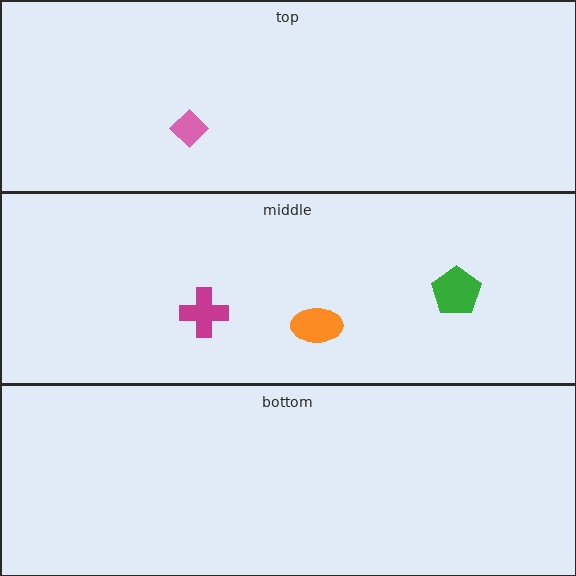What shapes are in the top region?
The pink diamond.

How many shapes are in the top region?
1.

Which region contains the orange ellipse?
The middle region.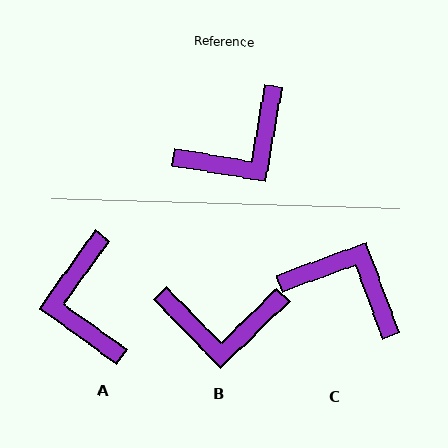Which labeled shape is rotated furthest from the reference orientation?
C, about 120 degrees away.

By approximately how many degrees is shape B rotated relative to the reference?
Approximately 36 degrees clockwise.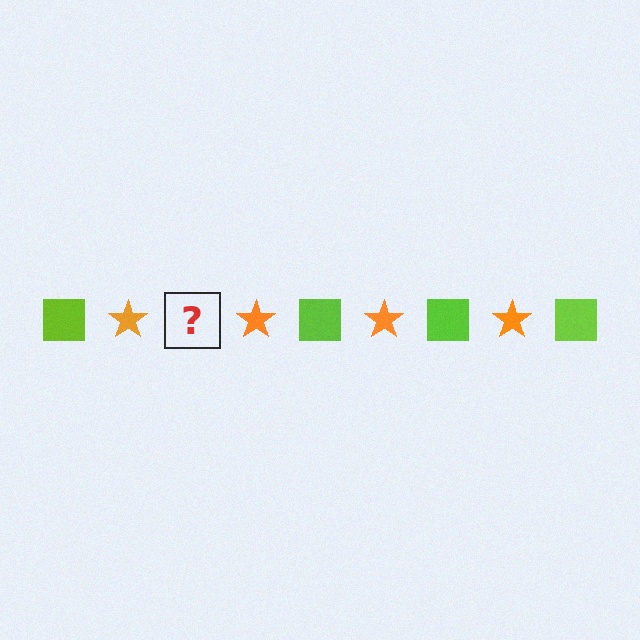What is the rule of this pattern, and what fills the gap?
The rule is that the pattern alternates between lime square and orange star. The gap should be filled with a lime square.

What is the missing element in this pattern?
The missing element is a lime square.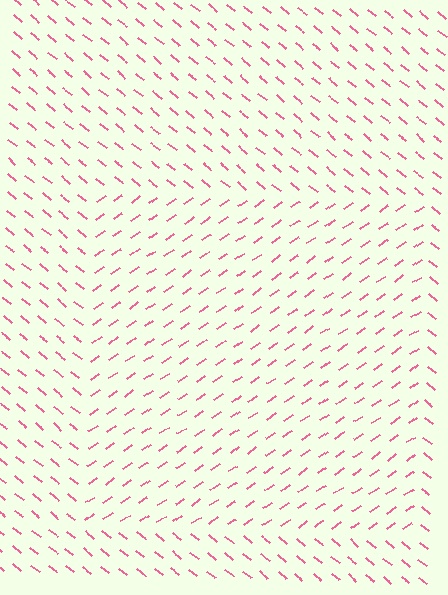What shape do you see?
I see a rectangle.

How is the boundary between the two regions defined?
The boundary is defined purely by a change in line orientation (approximately 74 degrees difference). All lines are the same color and thickness.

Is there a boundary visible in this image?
Yes, there is a texture boundary formed by a change in line orientation.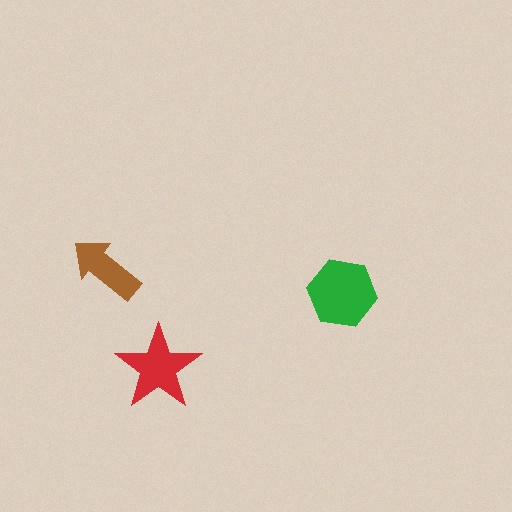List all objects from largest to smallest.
The green hexagon, the red star, the brown arrow.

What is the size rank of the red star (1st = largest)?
2nd.